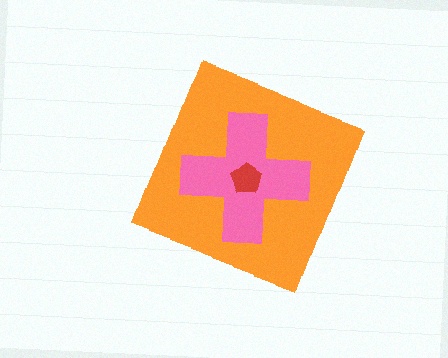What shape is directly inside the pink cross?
The red pentagon.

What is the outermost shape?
The orange diamond.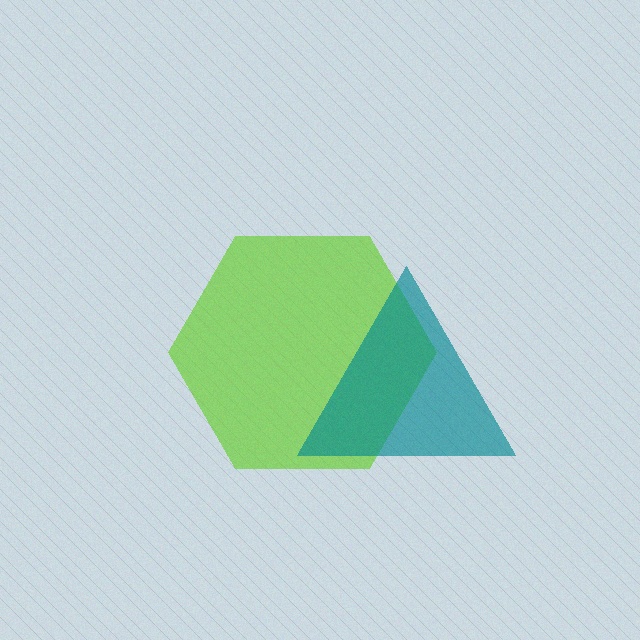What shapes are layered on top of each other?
The layered shapes are: a lime hexagon, a teal triangle.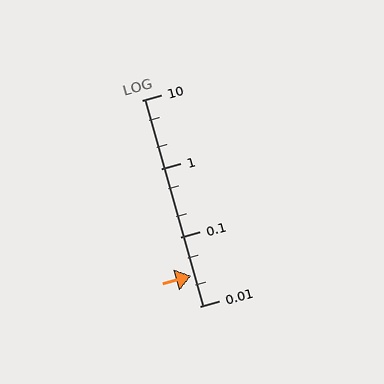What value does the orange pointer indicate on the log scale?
The pointer indicates approximately 0.028.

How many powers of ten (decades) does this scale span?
The scale spans 3 decades, from 0.01 to 10.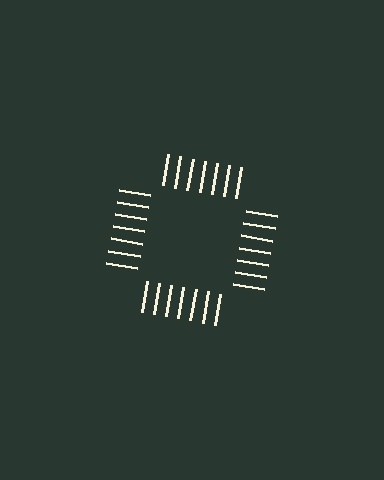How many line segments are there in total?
28 — 7 along each of the 4 edges.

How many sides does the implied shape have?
4 sides — the line-ends trace a square.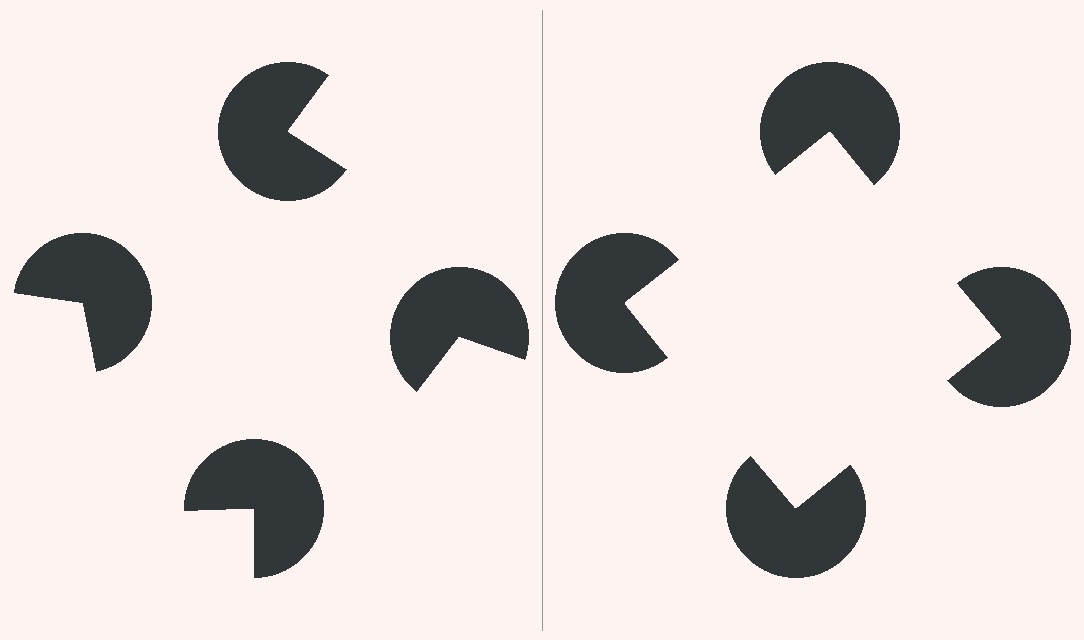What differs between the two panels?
The pac-man discs are positioned identically on both sides; only the wedge orientations differ. On the right they align to a square; on the left they are misaligned.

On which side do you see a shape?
An illusory square appears on the right side. On the left side the wedge cuts are rotated, so no coherent shape forms.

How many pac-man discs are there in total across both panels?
8 — 4 on each side.